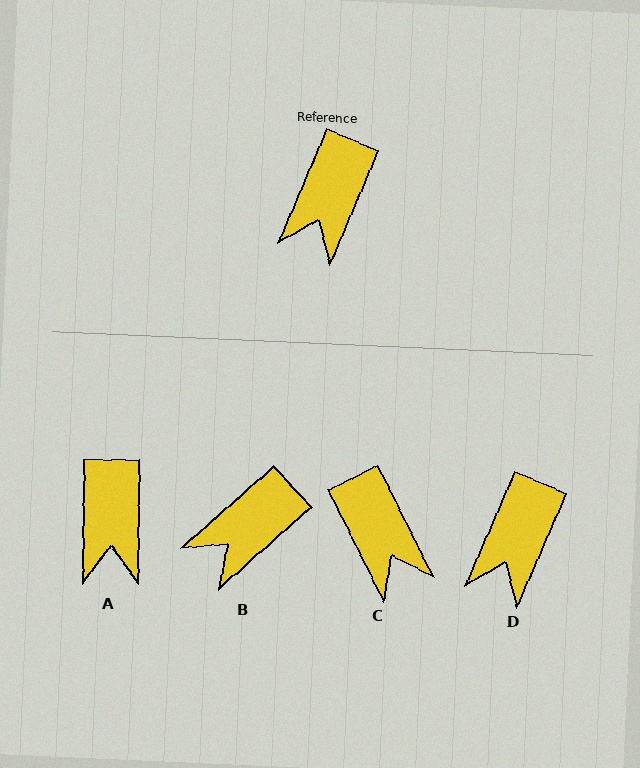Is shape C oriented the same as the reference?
No, it is off by about 50 degrees.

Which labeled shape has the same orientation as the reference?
D.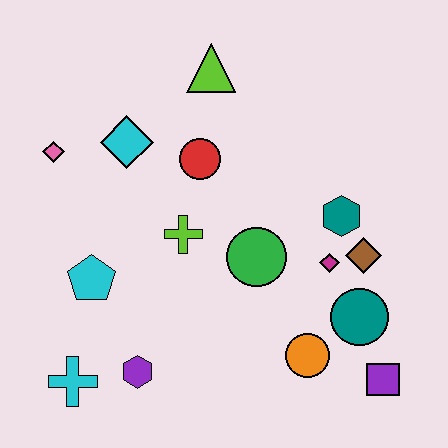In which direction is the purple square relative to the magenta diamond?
The purple square is below the magenta diamond.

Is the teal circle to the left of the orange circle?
No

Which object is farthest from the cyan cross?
The lime triangle is farthest from the cyan cross.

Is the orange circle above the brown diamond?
No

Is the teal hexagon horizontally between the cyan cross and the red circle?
No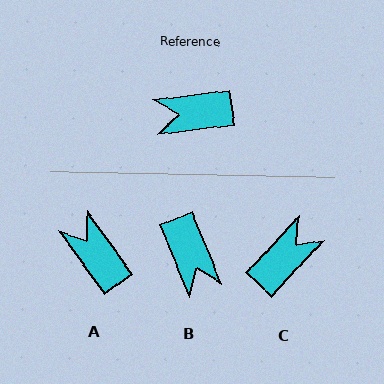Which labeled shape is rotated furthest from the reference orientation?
C, about 140 degrees away.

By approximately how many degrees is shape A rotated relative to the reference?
Approximately 61 degrees clockwise.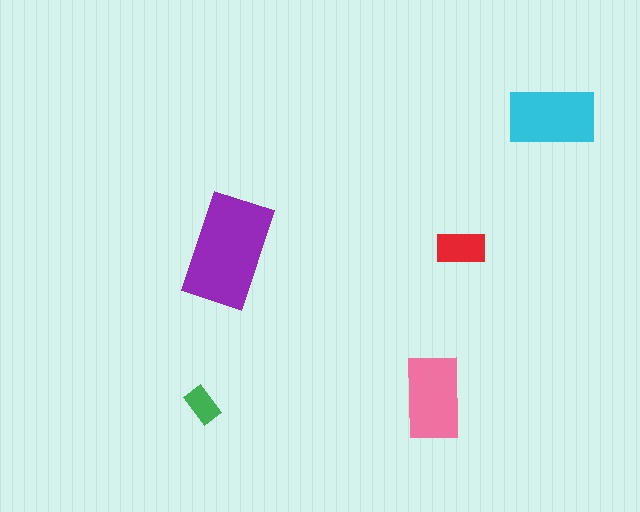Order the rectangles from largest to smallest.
the purple one, the cyan one, the pink one, the red one, the green one.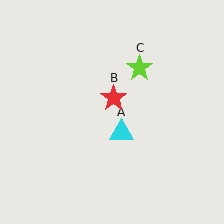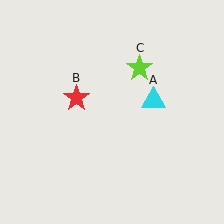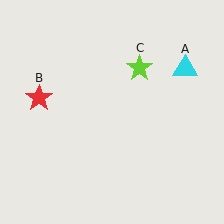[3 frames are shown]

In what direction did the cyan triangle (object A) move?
The cyan triangle (object A) moved up and to the right.